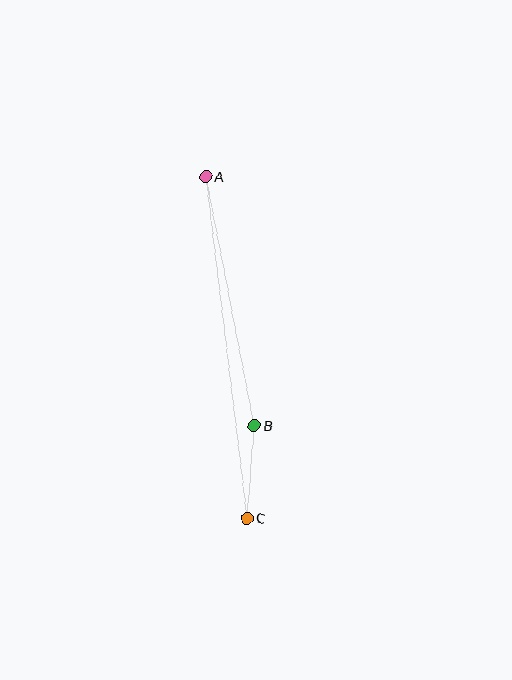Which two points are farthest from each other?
Points A and C are farthest from each other.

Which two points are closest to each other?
Points B and C are closest to each other.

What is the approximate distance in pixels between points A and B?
The distance between A and B is approximately 254 pixels.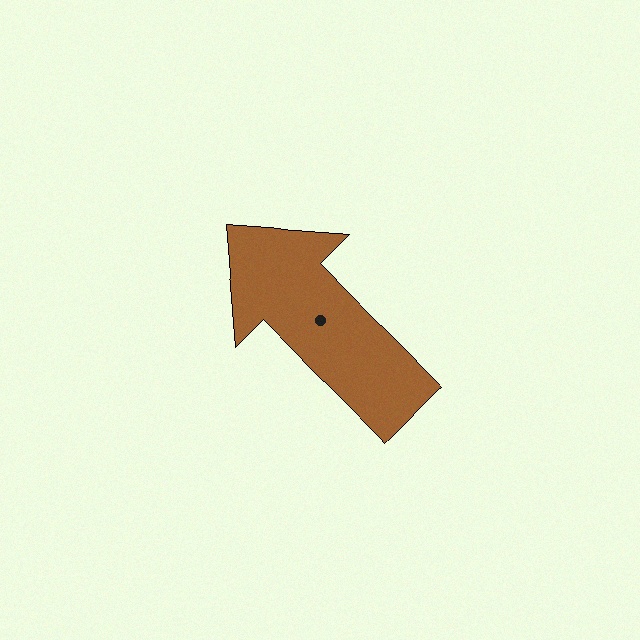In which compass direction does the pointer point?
Northwest.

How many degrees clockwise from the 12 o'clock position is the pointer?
Approximately 315 degrees.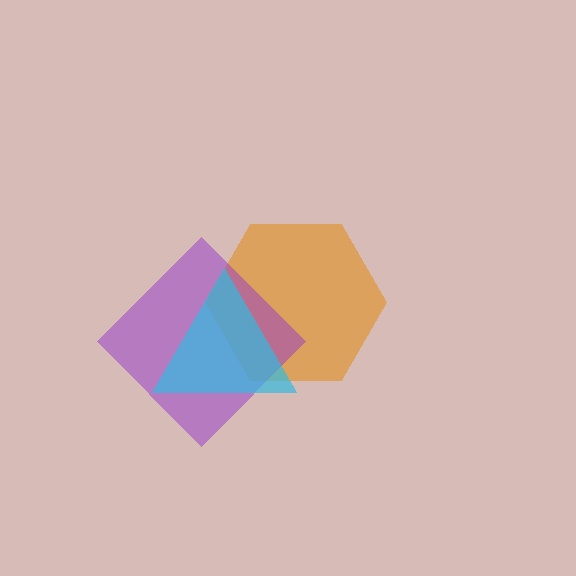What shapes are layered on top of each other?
The layered shapes are: an orange hexagon, a purple diamond, a cyan triangle.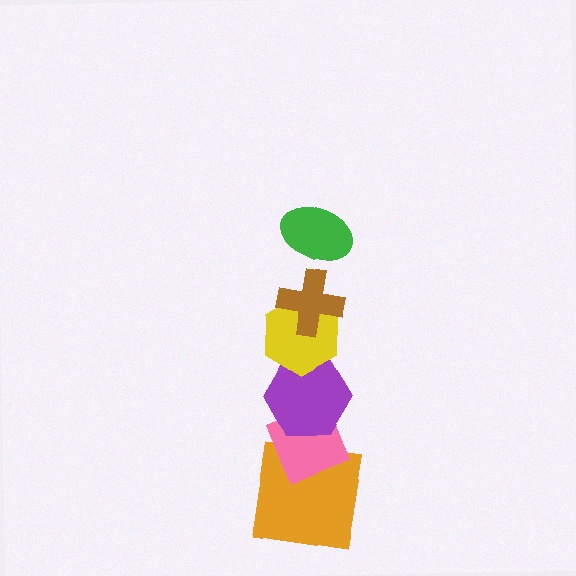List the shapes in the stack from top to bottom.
From top to bottom: the green ellipse, the brown cross, the yellow hexagon, the purple hexagon, the pink diamond, the orange square.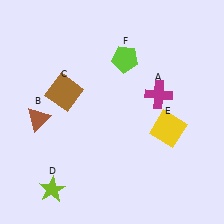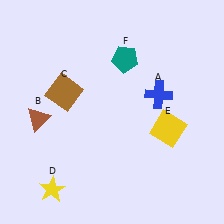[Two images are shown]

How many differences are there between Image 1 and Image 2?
There are 3 differences between the two images.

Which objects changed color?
A changed from magenta to blue. D changed from lime to yellow. F changed from lime to teal.